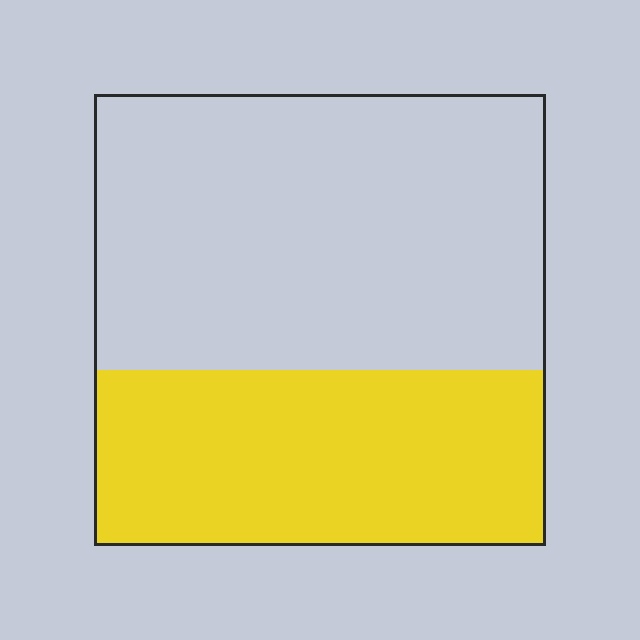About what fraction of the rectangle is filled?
About two fifths (2/5).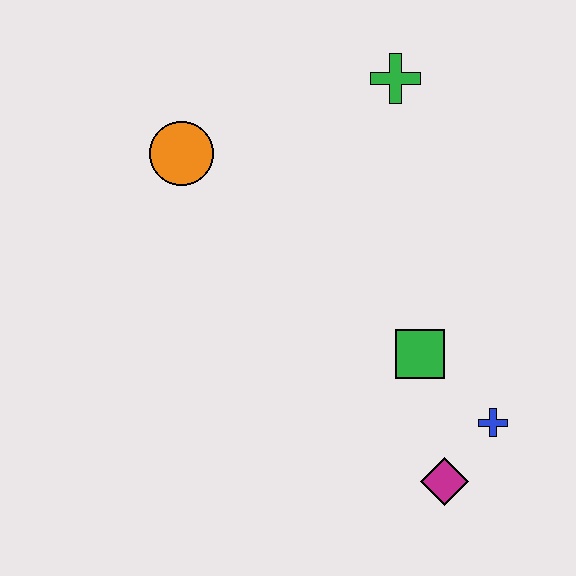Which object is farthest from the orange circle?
The magenta diamond is farthest from the orange circle.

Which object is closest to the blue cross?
The magenta diamond is closest to the blue cross.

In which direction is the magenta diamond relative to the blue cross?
The magenta diamond is below the blue cross.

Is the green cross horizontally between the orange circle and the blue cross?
Yes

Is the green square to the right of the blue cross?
No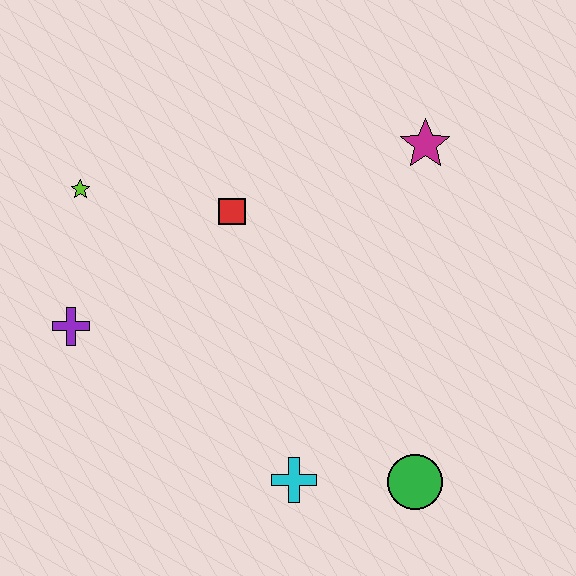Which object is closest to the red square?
The lime star is closest to the red square.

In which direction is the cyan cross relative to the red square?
The cyan cross is below the red square.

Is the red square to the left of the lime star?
No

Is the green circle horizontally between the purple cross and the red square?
No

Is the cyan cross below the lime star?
Yes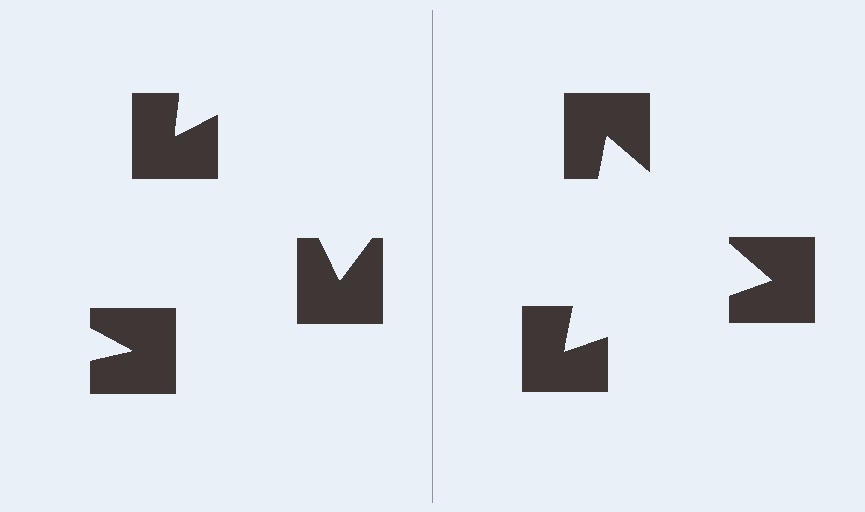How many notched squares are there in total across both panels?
6 — 3 on each side.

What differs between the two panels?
The notched squares are positioned identically on both sides; only the wedge orientations differ. On the right they align to a triangle; on the left they are misaligned.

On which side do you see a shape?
An illusory triangle appears on the right side. On the left side the wedge cuts are rotated, so no coherent shape forms.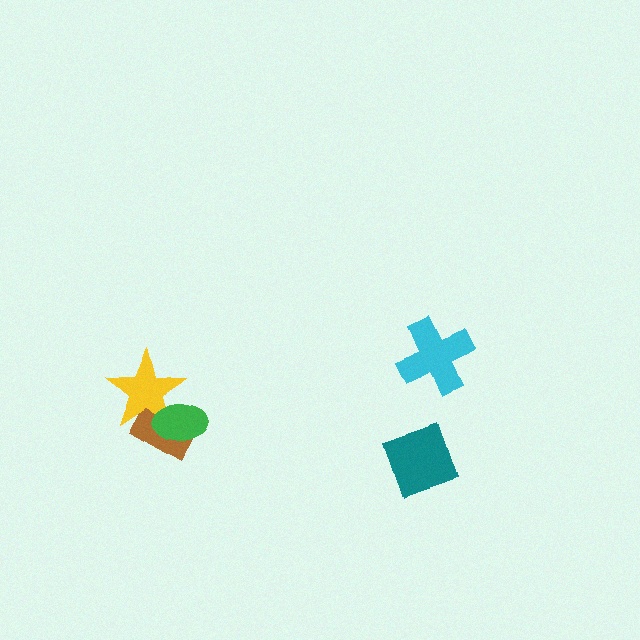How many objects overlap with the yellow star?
2 objects overlap with the yellow star.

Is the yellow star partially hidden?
Yes, it is partially covered by another shape.